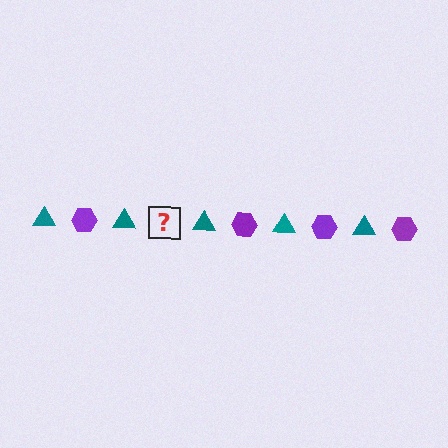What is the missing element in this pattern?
The missing element is a purple hexagon.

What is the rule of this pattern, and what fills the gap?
The rule is that the pattern alternates between teal triangle and purple hexagon. The gap should be filled with a purple hexagon.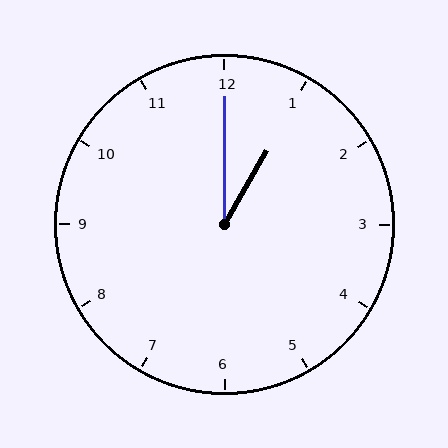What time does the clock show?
1:00.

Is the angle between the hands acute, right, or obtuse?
It is acute.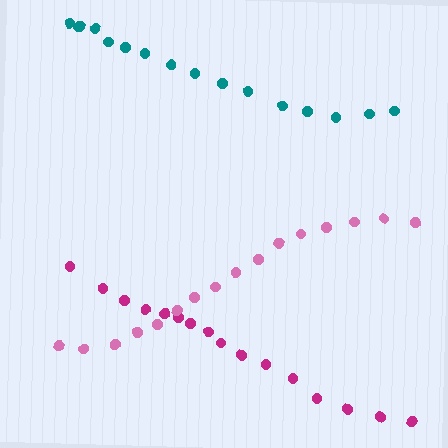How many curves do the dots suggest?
There are 3 distinct paths.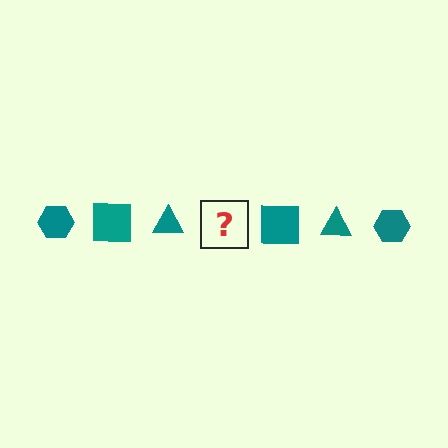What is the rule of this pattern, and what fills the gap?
The rule is that the pattern cycles through hexagon, square, triangle shapes in teal. The gap should be filled with a teal hexagon.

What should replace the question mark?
The question mark should be replaced with a teal hexagon.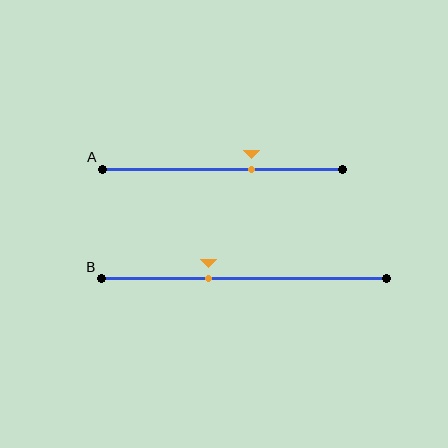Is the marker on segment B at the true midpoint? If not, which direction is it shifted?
No, the marker on segment B is shifted to the left by about 12% of the segment length.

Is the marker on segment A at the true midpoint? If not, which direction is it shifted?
No, the marker on segment A is shifted to the right by about 12% of the segment length.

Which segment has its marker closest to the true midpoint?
Segment A has its marker closest to the true midpoint.